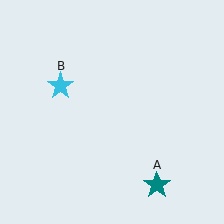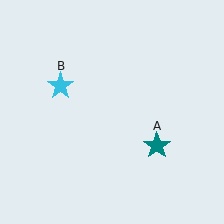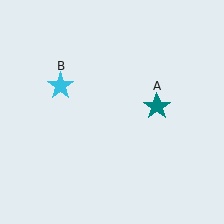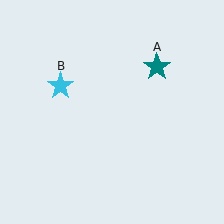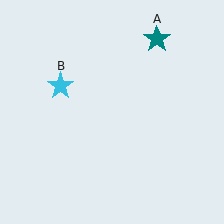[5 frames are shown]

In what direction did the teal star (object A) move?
The teal star (object A) moved up.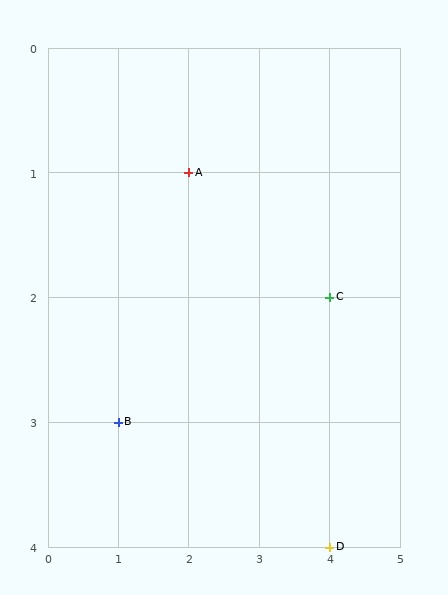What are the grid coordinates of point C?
Point C is at grid coordinates (4, 2).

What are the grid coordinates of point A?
Point A is at grid coordinates (2, 1).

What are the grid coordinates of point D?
Point D is at grid coordinates (4, 4).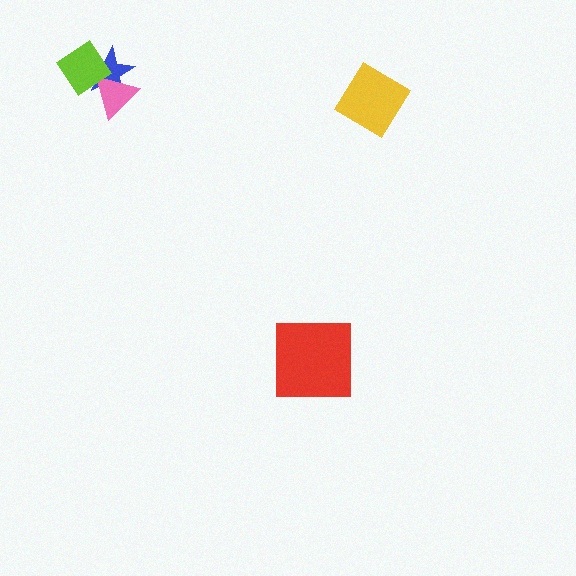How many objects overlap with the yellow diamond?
0 objects overlap with the yellow diamond.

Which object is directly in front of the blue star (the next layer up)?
The pink triangle is directly in front of the blue star.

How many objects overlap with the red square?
0 objects overlap with the red square.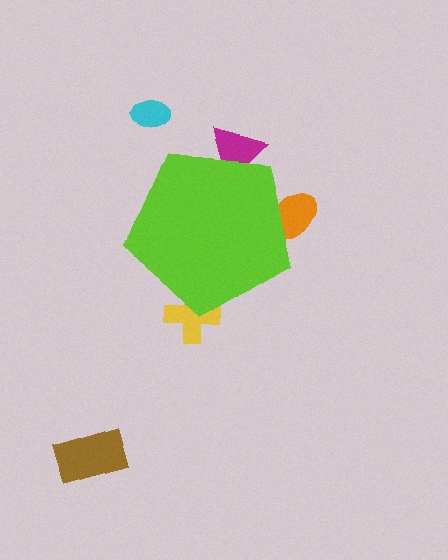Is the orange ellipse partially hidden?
Yes, the orange ellipse is partially hidden behind the lime pentagon.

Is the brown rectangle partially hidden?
No, the brown rectangle is fully visible.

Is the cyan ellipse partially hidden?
No, the cyan ellipse is fully visible.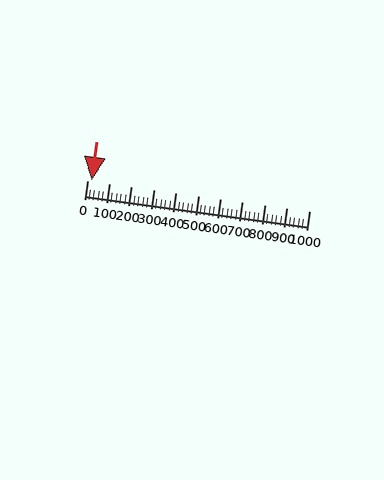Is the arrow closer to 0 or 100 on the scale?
The arrow is closer to 0.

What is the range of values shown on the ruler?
The ruler shows values from 0 to 1000.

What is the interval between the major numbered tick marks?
The major tick marks are spaced 100 units apart.